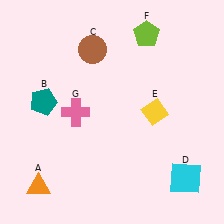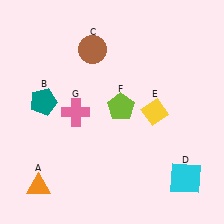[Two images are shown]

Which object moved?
The lime pentagon (F) moved down.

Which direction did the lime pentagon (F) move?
The lime pentagon (F) moved down.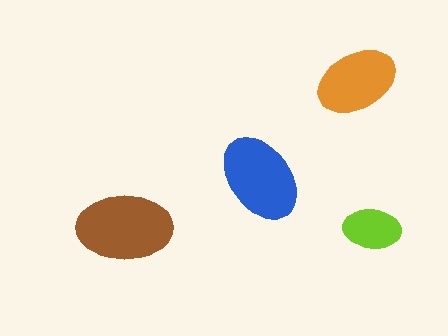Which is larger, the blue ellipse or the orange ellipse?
The blue one.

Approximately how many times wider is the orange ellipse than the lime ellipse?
About 1.5 times wider.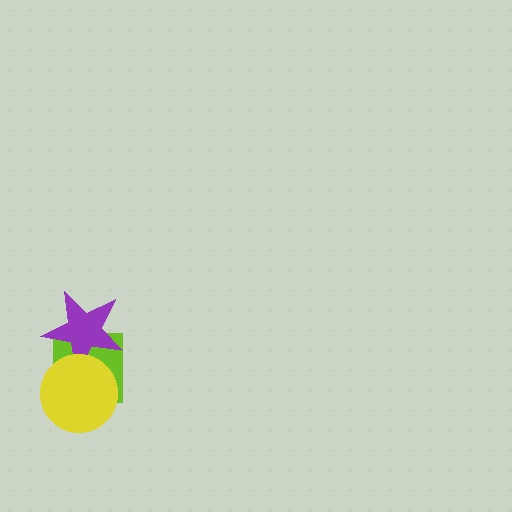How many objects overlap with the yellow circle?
2 objects overlap with the yellow circle.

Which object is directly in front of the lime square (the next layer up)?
The purple star is directly in front of the lime square.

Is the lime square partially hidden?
Yes, it is partially covered by another shape.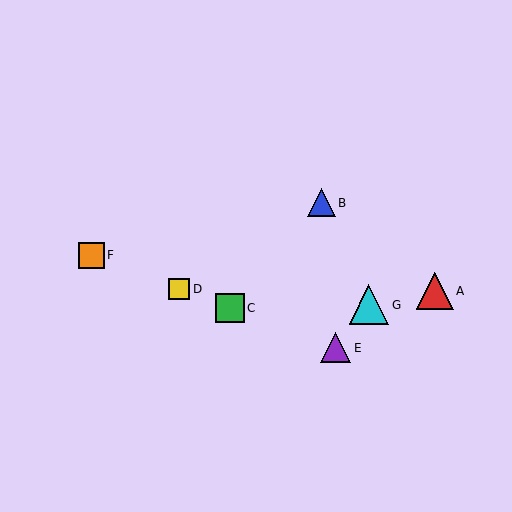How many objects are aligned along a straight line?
4 objects (C, D, E, F) are aligned along a straight line.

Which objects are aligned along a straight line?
Objects C, D, E, F are aligned along a straight line.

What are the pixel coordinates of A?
Object A is at (435, 291).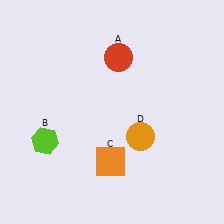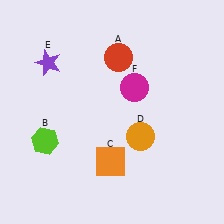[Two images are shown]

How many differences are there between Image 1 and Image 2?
There are 2 differences between the two images.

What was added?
A purple star (E), a magenta circle (F) were added in Image 2.